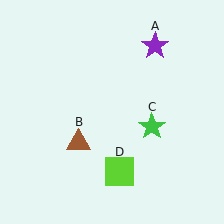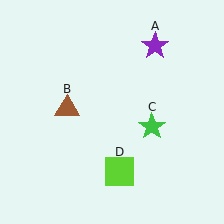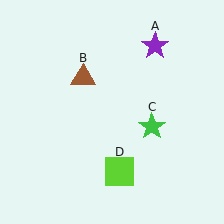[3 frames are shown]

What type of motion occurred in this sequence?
The brown triangle (object B) rotated clockwise around the center of the scene.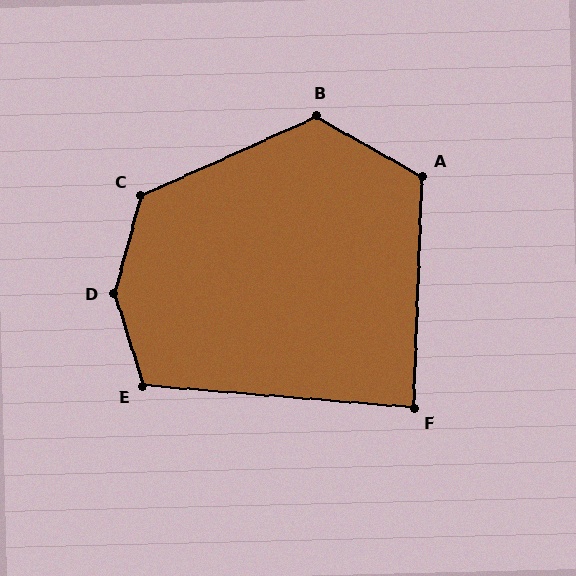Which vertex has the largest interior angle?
D, at approximately 147 degrees.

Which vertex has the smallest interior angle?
F, at approximately 87 degrees.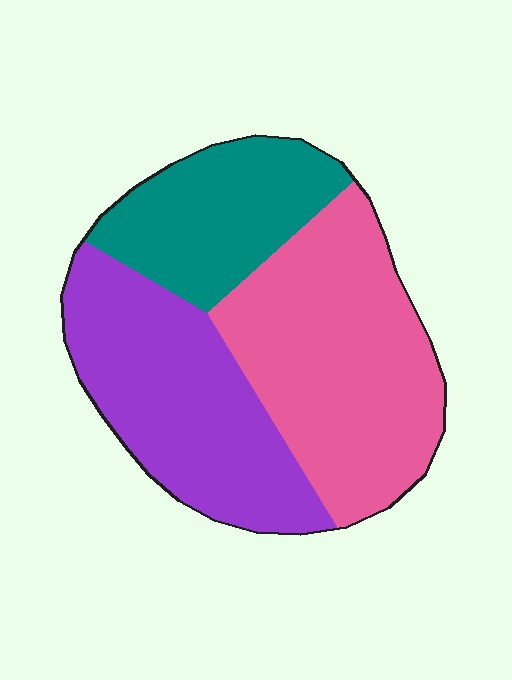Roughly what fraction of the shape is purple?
Purple covers about 35% of the shape.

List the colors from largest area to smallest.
From largest to smallest: pink, purple, teal.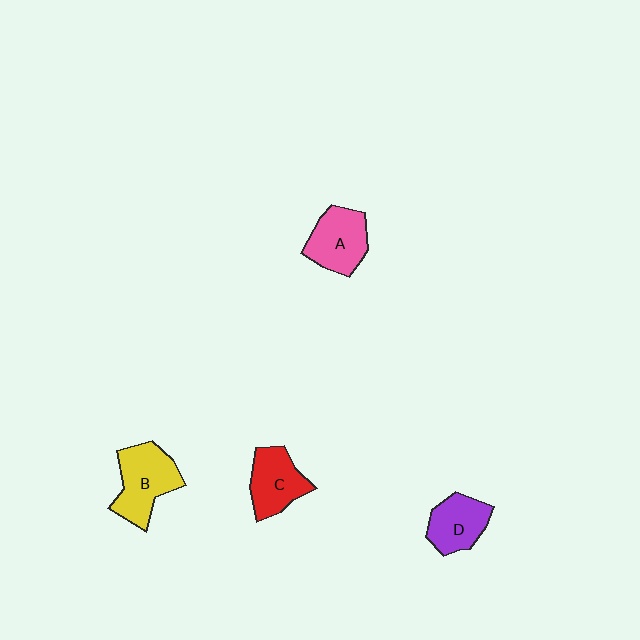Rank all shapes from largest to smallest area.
From largest to smallest: B (yellow), A (pink), C (red), D (purple).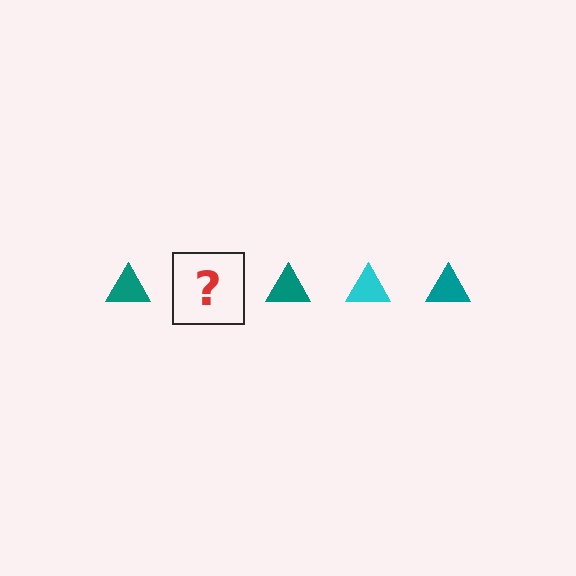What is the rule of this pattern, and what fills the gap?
The rule is that the pattern cycles through teal, cyan triangles. The gap should be filled with a cyan triangle.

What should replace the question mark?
The question mark should be replaced with a cyan triangle.